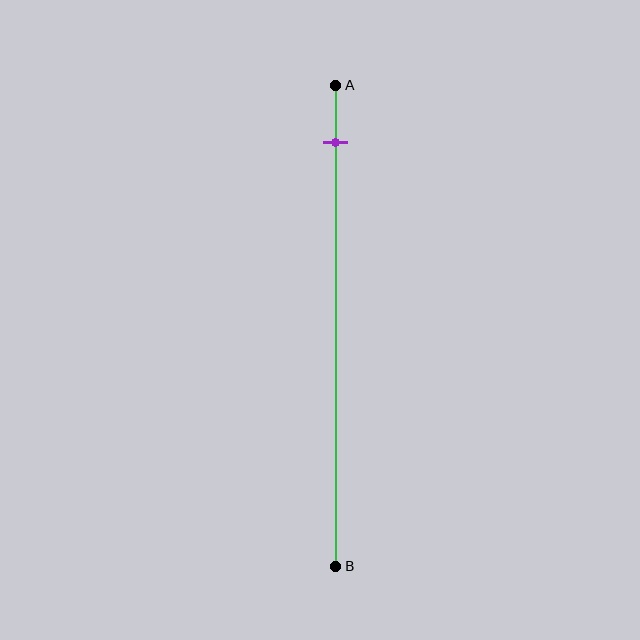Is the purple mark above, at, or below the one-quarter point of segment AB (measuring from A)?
The purple mark is above the one-quarter point of segment AB.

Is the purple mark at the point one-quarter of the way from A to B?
No, the mark is at about 10% from A, not at the 25% one-quarter point.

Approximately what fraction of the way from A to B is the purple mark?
The purple mark is approximately 10% of the way from A to B.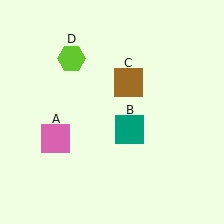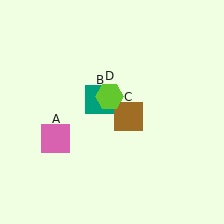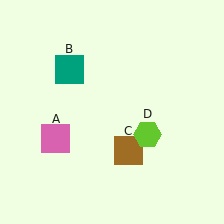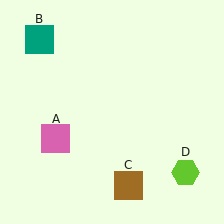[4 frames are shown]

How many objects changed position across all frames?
3 objects changed position: teal square (object B), brown square (object C), lime hexagon (object D).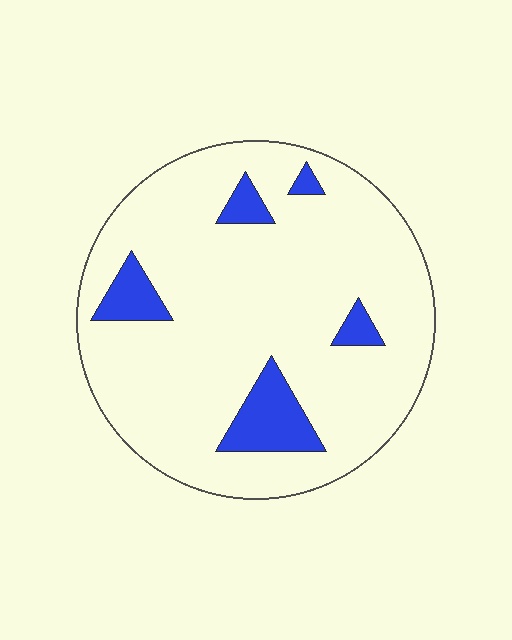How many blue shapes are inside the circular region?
5.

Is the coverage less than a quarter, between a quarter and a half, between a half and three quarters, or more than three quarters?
Less than a quarter.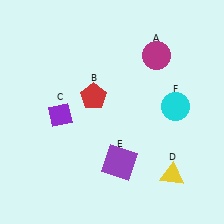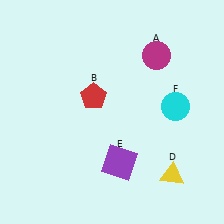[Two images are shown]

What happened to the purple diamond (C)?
The purple diamond (C) was removed in Image 2. It was in the bottom-left area of Image 1.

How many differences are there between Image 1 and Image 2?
There is 1 difference between the two images.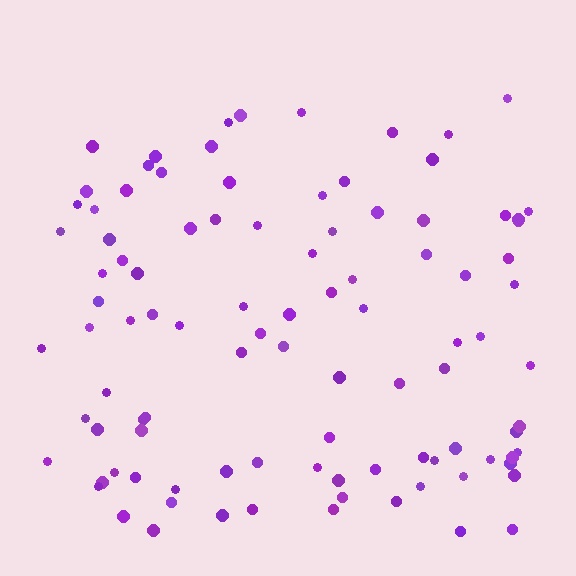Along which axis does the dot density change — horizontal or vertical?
Vertical.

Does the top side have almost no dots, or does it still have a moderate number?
Still a moderate number, just noticeably fewer than the bottom.